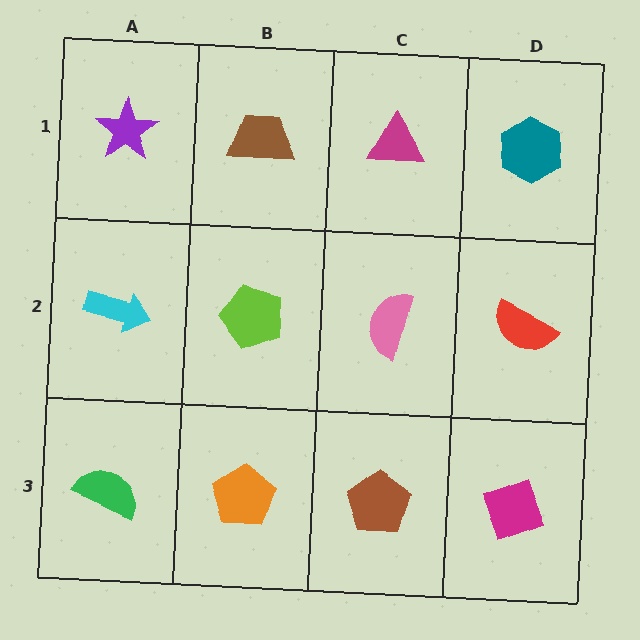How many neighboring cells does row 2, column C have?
4.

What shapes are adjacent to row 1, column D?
A red semicircle (row 2, column D), a magenta triangle (row 1, column C).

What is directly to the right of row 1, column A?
A brown trapezoid.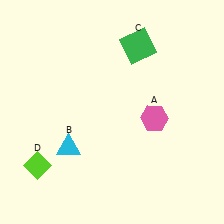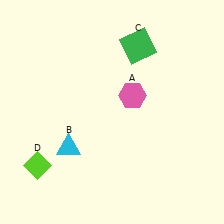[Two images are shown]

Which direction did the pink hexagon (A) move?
The pink hexagon (A) moved up.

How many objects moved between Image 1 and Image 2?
1 object moved between the two images.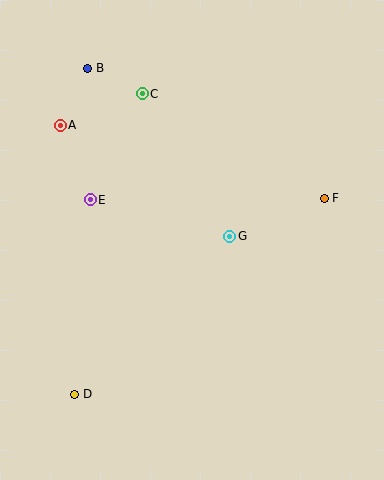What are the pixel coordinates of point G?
Point G is at (230, 236).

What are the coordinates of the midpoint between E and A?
The midpoint between E and A is at (75, 163).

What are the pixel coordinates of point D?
Point D is at (75, 394).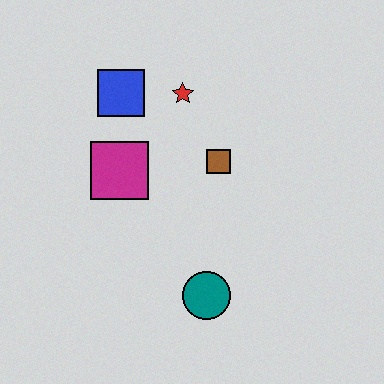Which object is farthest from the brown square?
The teal circle is farthest from the brown square.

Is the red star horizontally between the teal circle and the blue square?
Yes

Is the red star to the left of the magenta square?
No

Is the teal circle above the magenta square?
No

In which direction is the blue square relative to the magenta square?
The blue square is above the magenta square.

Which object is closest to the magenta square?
The blue square is closest to the magenta square.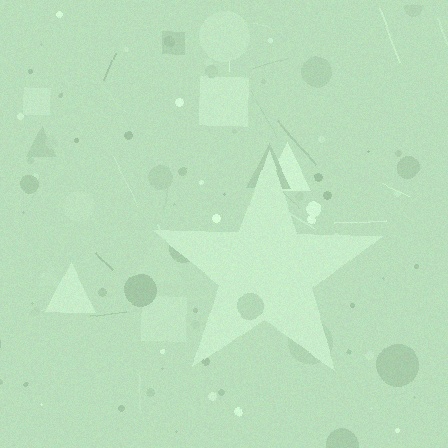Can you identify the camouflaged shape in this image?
The camouflaged shape is a star.